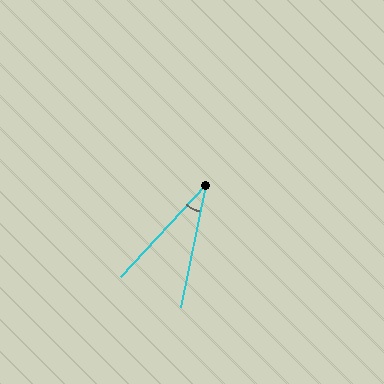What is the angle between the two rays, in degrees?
Approximately 31 degrees.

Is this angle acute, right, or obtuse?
It is acute.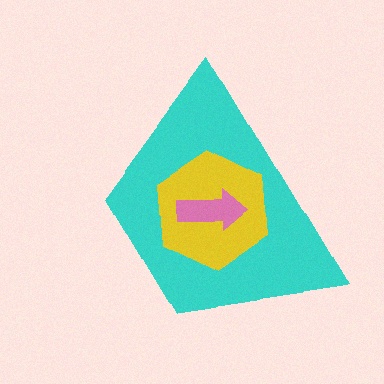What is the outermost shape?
The cyan trapezoid.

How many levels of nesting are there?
3.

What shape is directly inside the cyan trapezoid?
The yellow hexagon.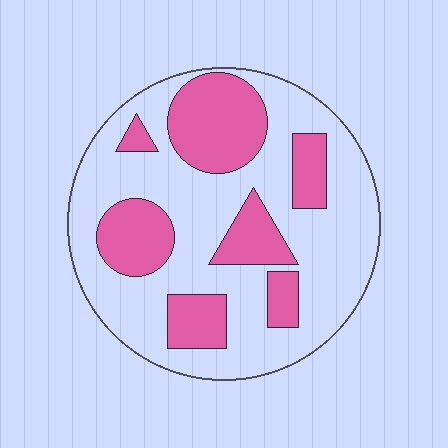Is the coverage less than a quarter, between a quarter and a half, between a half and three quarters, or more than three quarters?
Between a quarter and a half.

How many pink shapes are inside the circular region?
7.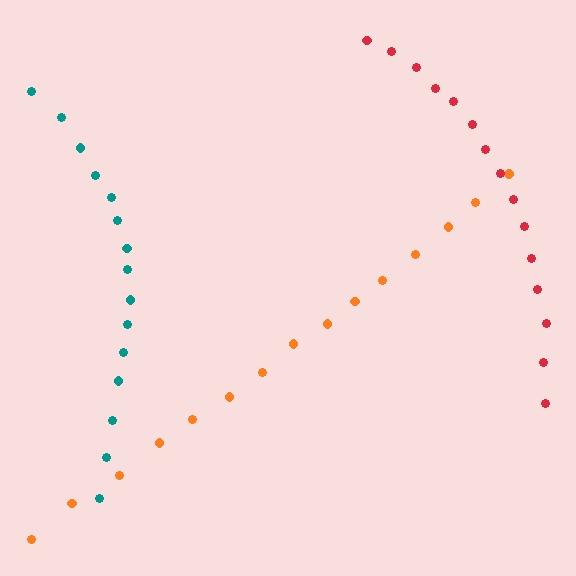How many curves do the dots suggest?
There are 3 distinct paths.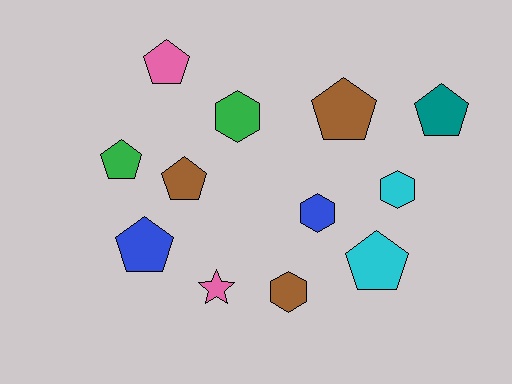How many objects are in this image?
There are 12 objects.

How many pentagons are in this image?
There are 7 pentagons.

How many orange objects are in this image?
There are no orange objects.